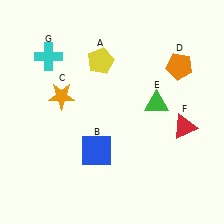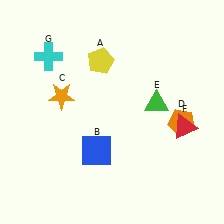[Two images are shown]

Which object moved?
The orange pentagon (D) moved down.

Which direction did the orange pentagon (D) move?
The orange pentagon (D) moved down.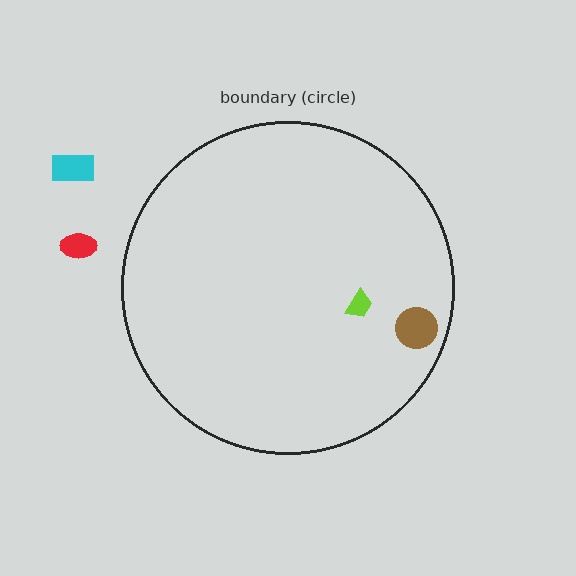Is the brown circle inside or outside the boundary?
Inside.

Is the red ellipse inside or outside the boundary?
Outside.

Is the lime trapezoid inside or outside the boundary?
Inside.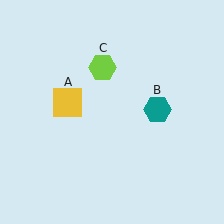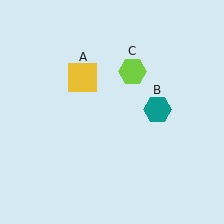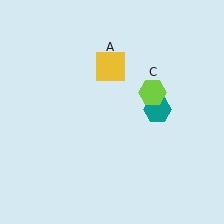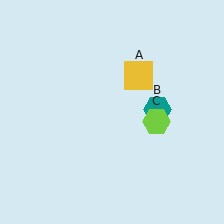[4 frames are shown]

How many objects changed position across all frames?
2 objects changed position: yellow square (object A), lime hexagon (object C).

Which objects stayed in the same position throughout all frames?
Teal hexagon (object B) remained stationary.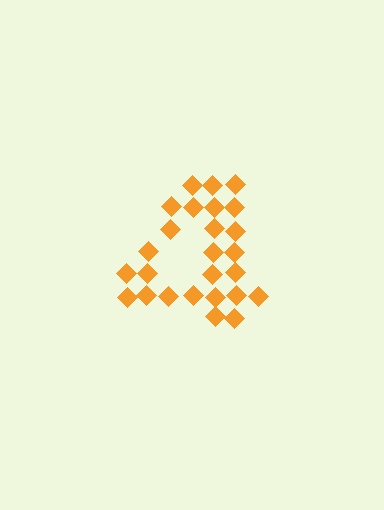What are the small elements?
The small elements are diamonds.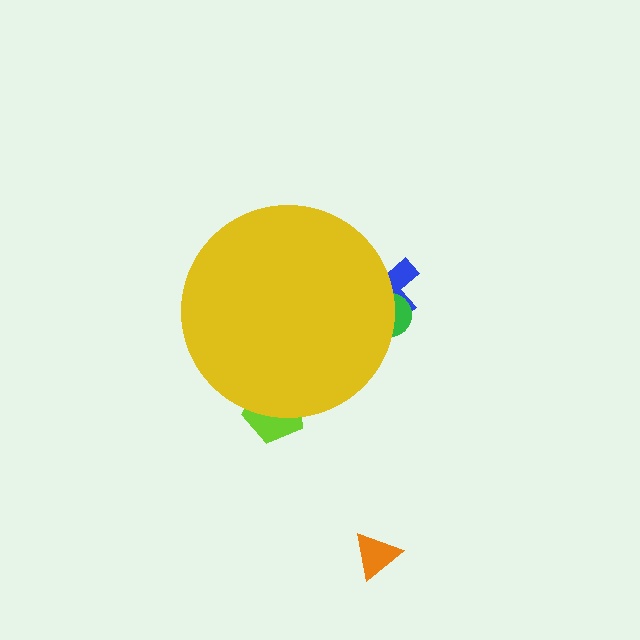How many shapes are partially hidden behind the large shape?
3 shapes are partially hidden.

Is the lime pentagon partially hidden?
Yes, the lime pentagon is partially hidden behind the yellow circle.